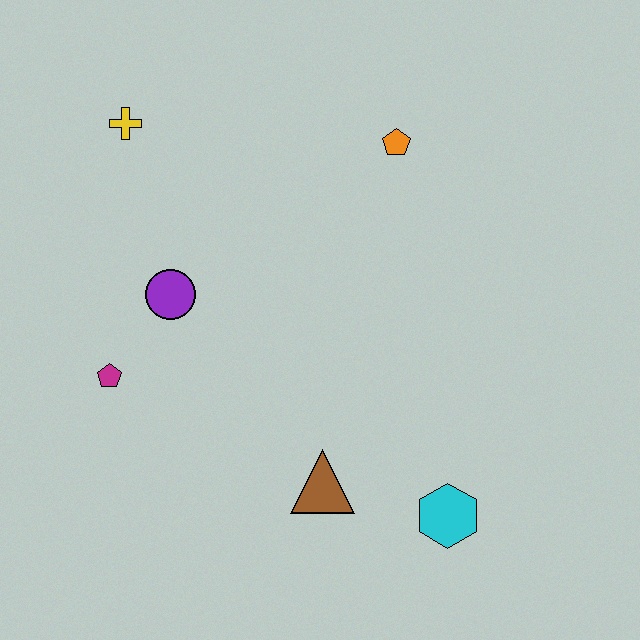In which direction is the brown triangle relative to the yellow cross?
The brown triangle is below the yellow cross.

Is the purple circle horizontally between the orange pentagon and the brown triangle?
No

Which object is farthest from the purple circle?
The cyan hexagon is farthest from the purple circle.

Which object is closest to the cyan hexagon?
The brown triangle is closest to the cyan hexagon.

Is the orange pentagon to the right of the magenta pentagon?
Yes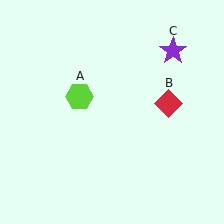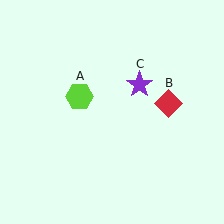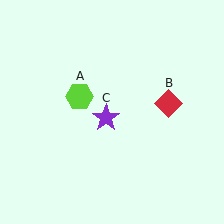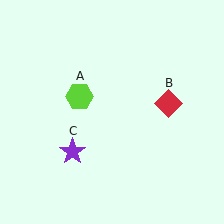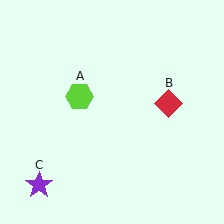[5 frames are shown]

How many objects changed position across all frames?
1 object changed position: purple star (object C).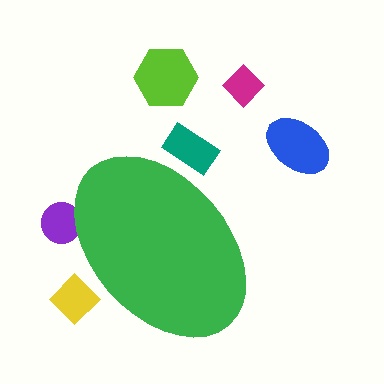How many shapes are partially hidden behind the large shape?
3 shapes are partially hidden.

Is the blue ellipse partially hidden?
No, the blue ellipse is fully visible.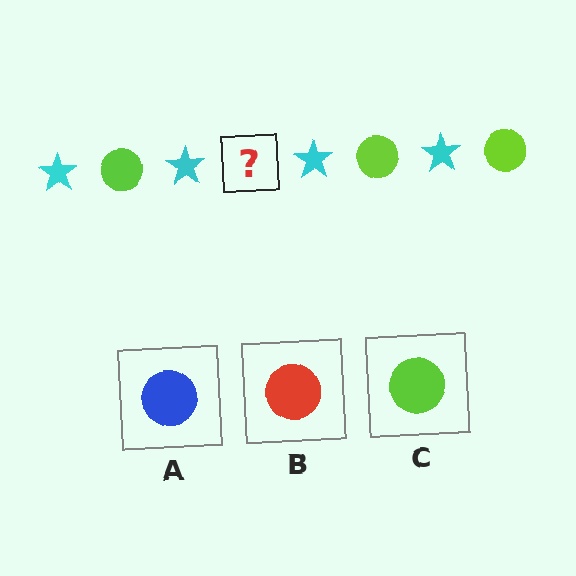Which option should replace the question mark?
Option C.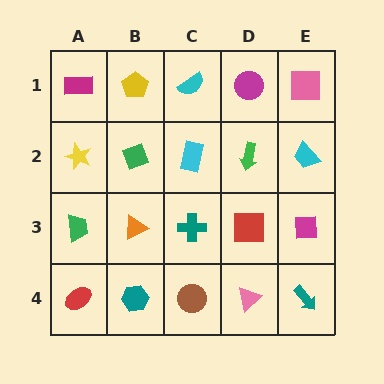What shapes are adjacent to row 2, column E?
A pink square (row 1, column E), a magenta square (row 3, column E), a green arrow (row 2, column D).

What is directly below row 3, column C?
A brown circle.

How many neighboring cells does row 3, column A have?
3.